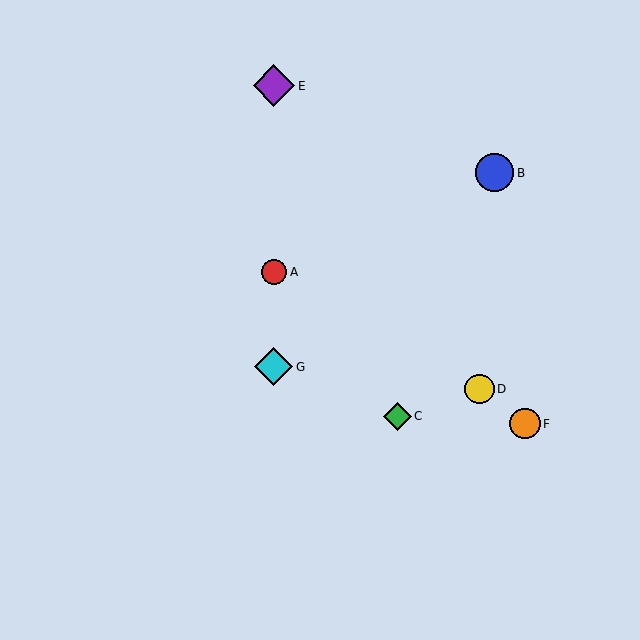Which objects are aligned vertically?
Objects A, E, G are aligned vertically.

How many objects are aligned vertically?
3 objects (A, E, G) are aligned vertically.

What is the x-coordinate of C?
Object C is at x≈398.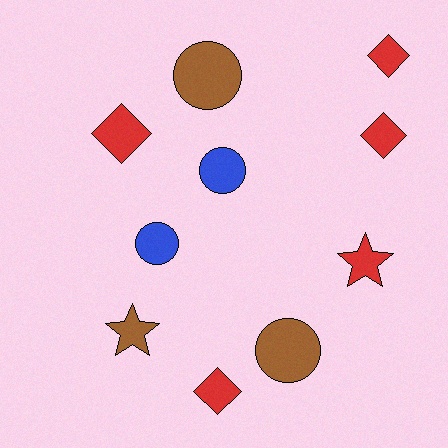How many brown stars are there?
There is 1 brown star.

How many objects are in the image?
There are 10 objects.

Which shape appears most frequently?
Diamond, with 4 objects.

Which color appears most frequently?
Red, with 5 objects.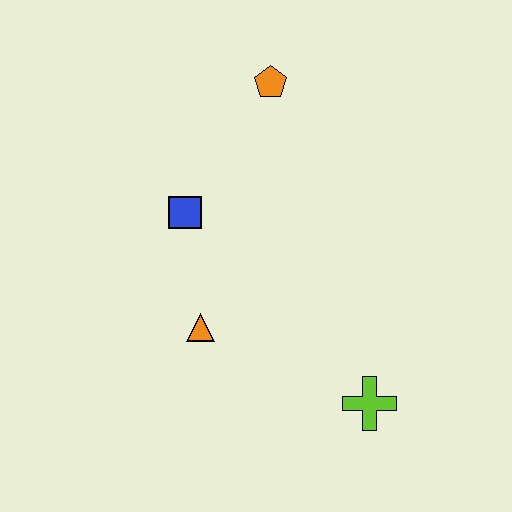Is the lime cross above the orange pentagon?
No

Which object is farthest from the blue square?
The lime cross is farthest from the blue square.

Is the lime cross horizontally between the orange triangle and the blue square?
No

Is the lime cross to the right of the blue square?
Yes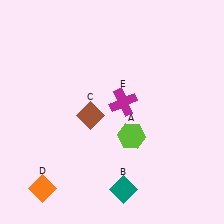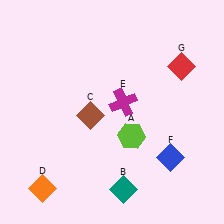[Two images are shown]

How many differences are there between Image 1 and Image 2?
There are 2 differences between the two images.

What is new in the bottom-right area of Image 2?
A blue diamond (F) was added in the bottom-right area of Image 2.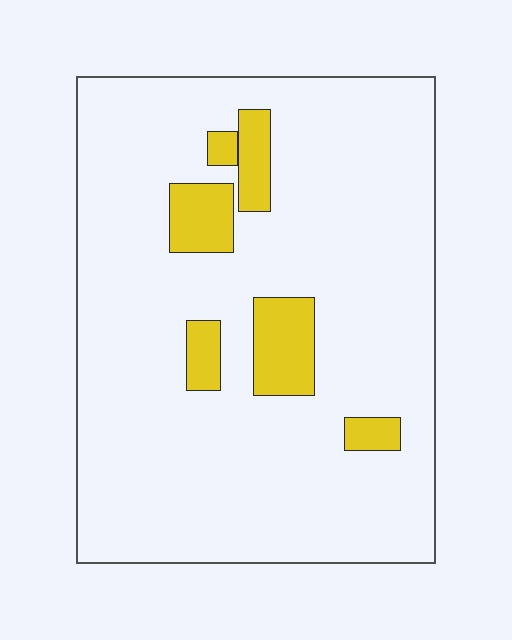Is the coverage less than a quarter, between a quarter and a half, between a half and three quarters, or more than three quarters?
Less than a quarter.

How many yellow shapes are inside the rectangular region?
6.